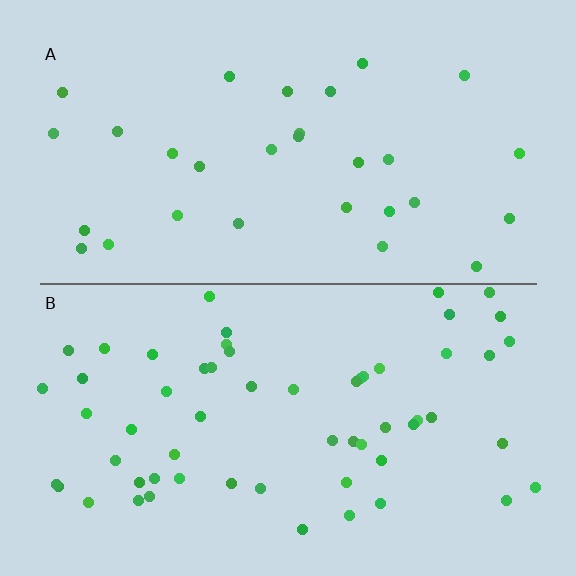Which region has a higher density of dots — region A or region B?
B (the bottom).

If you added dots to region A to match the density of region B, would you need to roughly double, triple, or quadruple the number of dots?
Approximately double.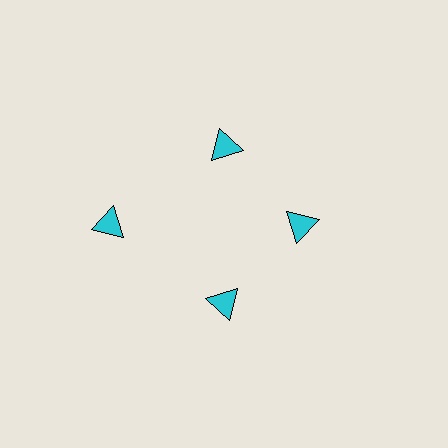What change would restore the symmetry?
The symmetry would be restored by moving it inward, back onto the ring so that all 4 triangles sit at equal angles and equal distance from the center.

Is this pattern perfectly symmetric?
No. The 4 cyan triangles are arranged in a ring, but one element near the 9 o'clock position is pushed outward from the center, breaking the 4-fold rotational symmetry.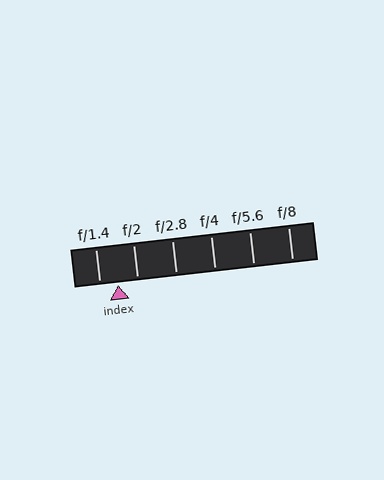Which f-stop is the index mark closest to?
The index mark is closest to f/1.4.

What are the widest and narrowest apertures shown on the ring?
The widest aperture shown is f/1.4 and the narrowest is f/8.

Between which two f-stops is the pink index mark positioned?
The index mark is between f/1.4 and f/2.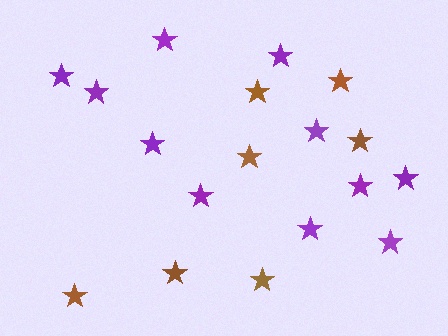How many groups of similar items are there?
There are 2 groups: one group of purple stars (11) and one group of brown stars (7).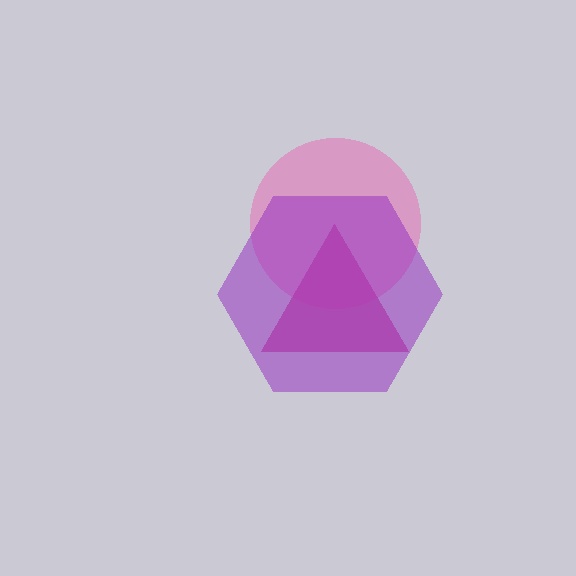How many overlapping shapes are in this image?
There are 3 overlapping shapes in the image.